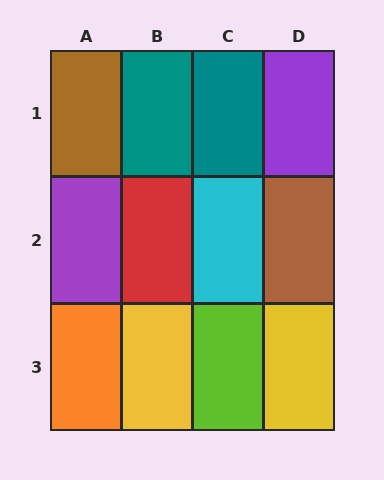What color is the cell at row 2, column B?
Red.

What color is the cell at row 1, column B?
Teal.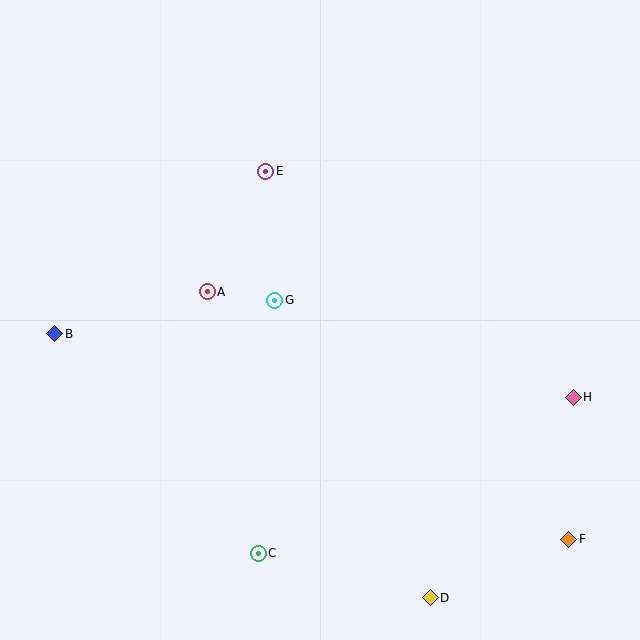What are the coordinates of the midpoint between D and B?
The midpoint between D and B is at (242, 466).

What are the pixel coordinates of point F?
Point F is at (569, 539).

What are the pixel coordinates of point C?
Point C is at (258, 553).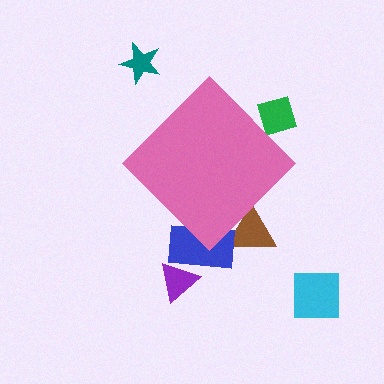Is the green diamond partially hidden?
Yes, the green diamond is partially hidden behind the pink diamond.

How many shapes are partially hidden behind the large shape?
3 shapes are partially hidden.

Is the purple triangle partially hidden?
No, the purple triangle is fully visible.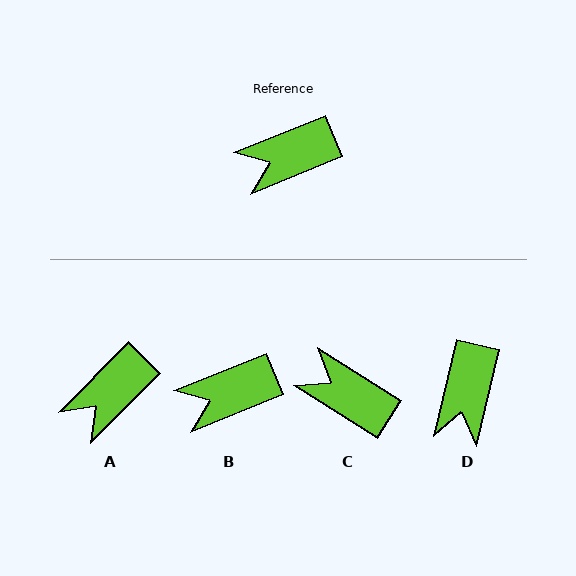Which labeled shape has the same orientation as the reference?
B.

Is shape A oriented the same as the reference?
No, it is off by about 23 degrees.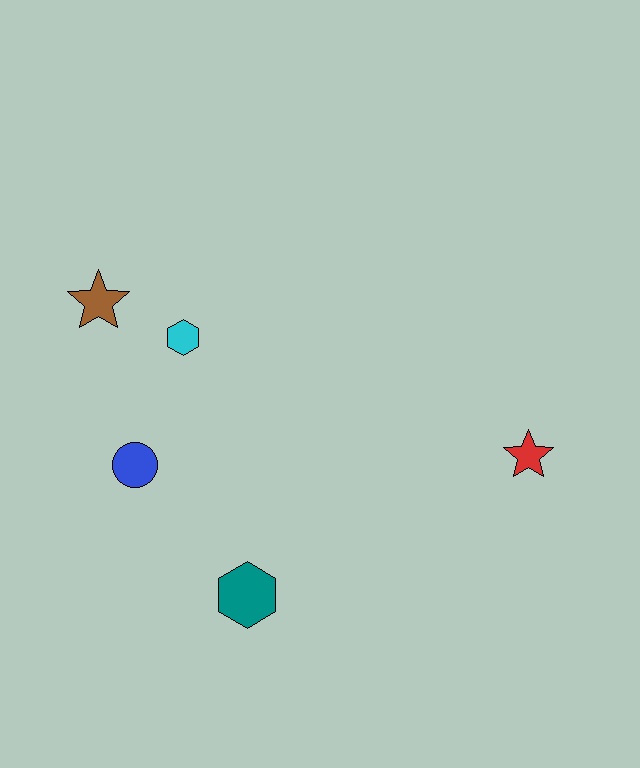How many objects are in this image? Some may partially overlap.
There are 5 objects.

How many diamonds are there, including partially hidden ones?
There are no diamonds.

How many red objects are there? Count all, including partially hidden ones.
There is 1 red object.